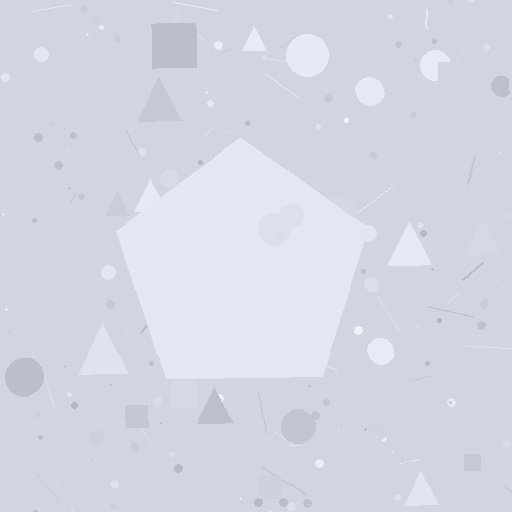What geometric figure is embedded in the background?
A pentagon is embedded in the background.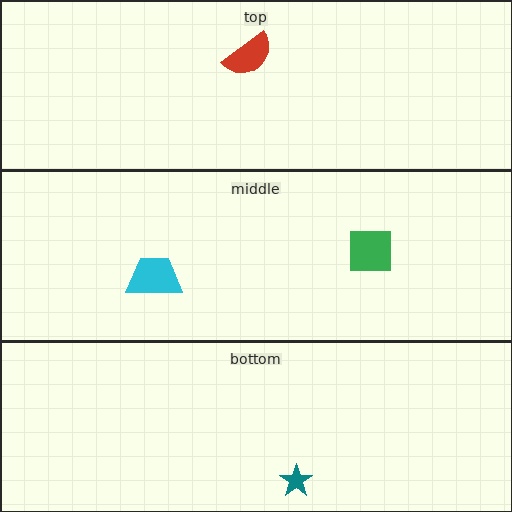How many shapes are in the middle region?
2.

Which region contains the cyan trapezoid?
The middle region.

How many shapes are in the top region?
1.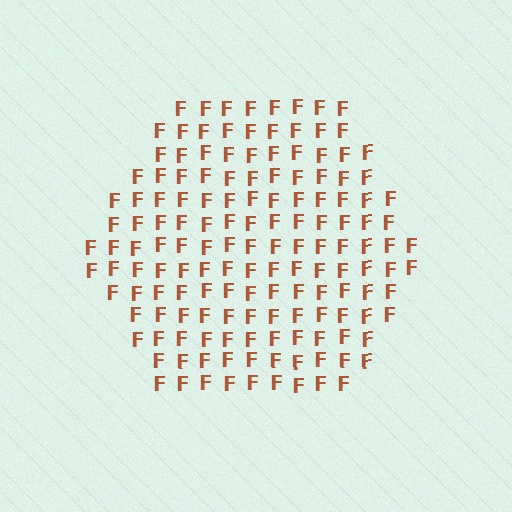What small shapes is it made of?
It is made of small letter F's.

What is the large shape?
The large shape is a hexagon.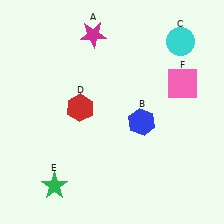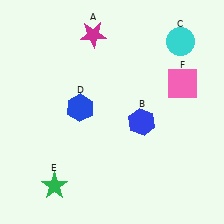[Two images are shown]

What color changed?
The hexagon (D) changed from red in Image 1 to blue in Image 2.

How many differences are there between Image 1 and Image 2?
There is 1 difference between the two images.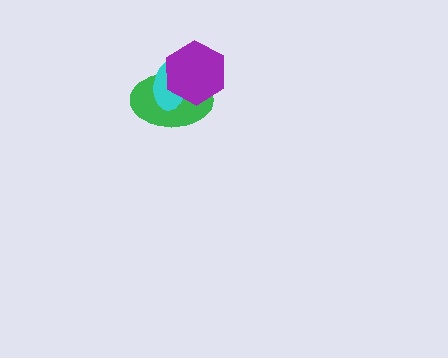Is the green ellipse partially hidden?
Yes, it is partially covered by another shape.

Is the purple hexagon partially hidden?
No, no other shape covers it.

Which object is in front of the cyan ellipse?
The purple hexagon is in front of the cyan ellipse.